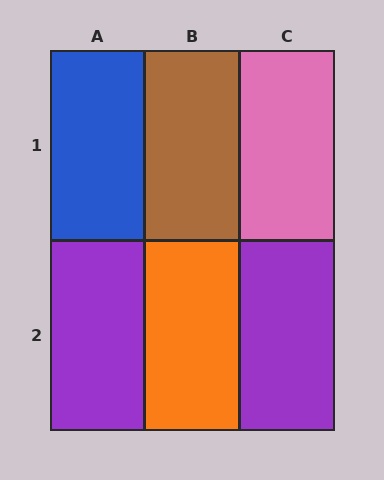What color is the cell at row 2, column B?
Orange.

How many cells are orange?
1 cell is orange.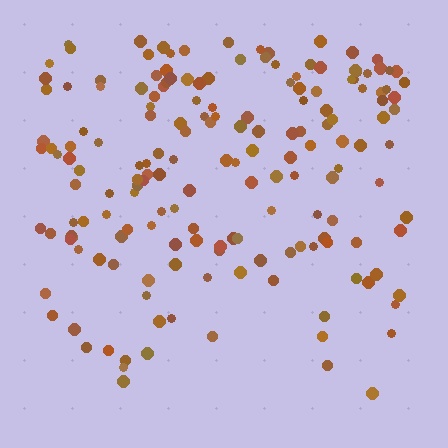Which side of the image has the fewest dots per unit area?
The bottom.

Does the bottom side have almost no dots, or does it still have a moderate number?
Still a moderate number, just noticeably fewer than the top.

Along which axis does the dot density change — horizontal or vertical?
Vertical.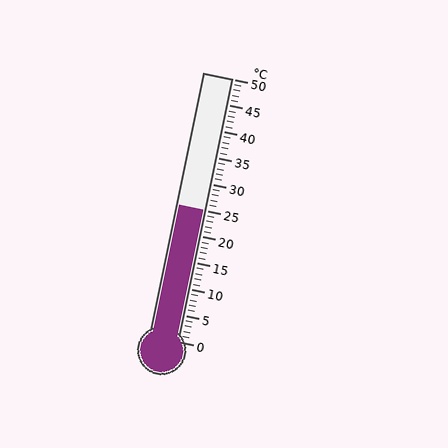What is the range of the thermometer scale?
The thermometer scale ranges from 0°C to 50°C.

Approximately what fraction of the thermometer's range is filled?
The thermometer is filled to approximately 50% of its range.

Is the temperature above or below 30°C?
The temperature is below 30°C.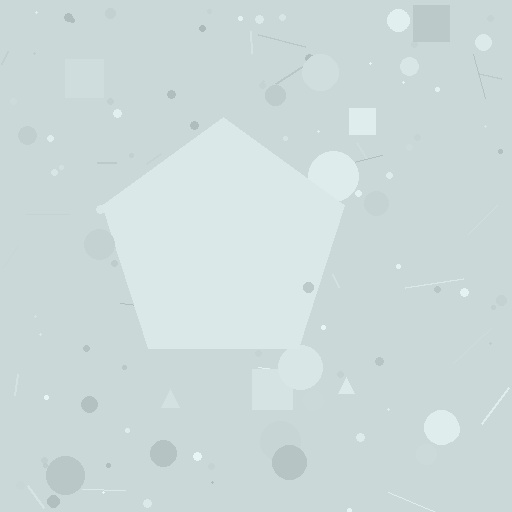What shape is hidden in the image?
A pentagon is hidden in the image.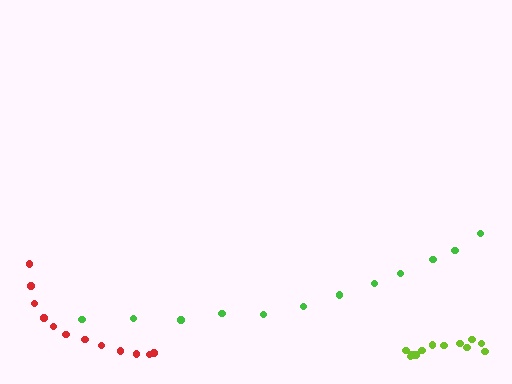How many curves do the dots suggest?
There are 3 distinct paths.